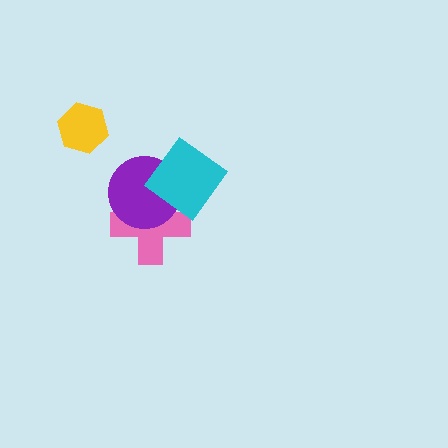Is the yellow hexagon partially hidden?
No, no other shape covers it.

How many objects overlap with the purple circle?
2 objects overlap with the purple circle.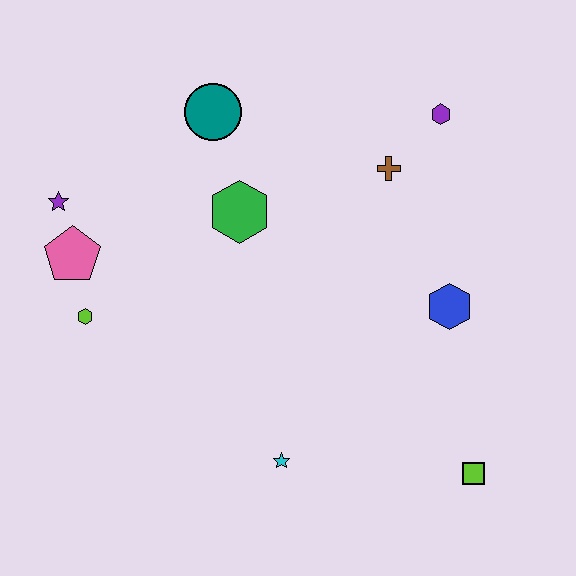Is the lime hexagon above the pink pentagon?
No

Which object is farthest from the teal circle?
The lime square is farthest from the teal circle.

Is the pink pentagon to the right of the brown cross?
No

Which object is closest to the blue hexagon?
The brown cross is closest to the blue hexagon.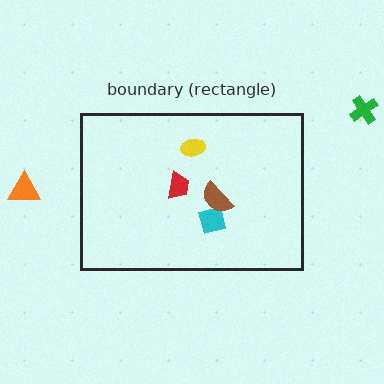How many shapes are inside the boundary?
4 inside, 2 outside.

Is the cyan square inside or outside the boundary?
Inside.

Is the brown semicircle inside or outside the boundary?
Inside.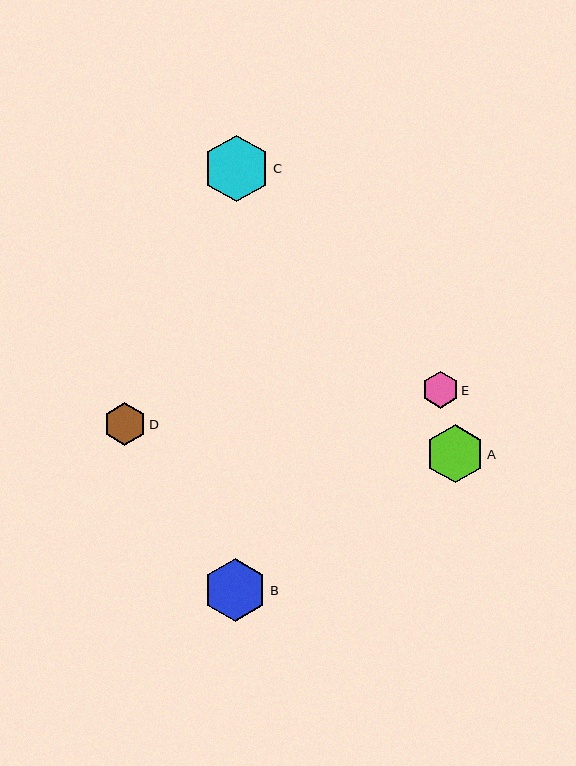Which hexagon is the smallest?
Hexagon E is the smallest with a size of approximately 36 pixels.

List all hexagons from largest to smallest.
From largest to smallest: C, B, A, D, E.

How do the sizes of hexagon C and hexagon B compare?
Hexagon C and hexagon B are approximately the same size.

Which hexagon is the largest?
Hexagon C is the largest with a size of approximately 67 pixels.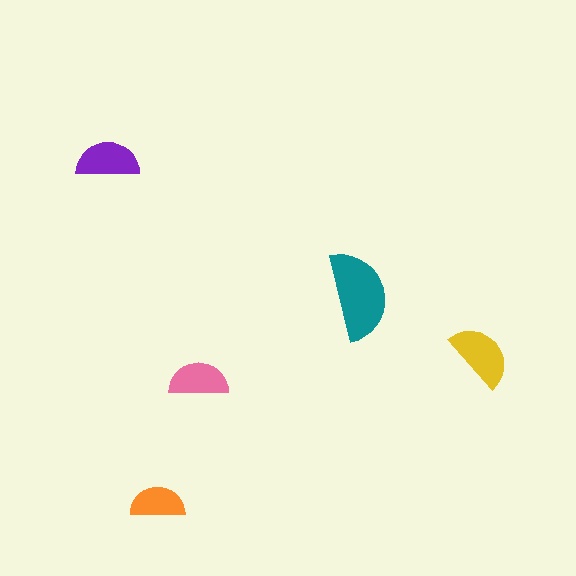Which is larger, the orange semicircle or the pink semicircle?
The pink one.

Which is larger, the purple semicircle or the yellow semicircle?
The yellow one.